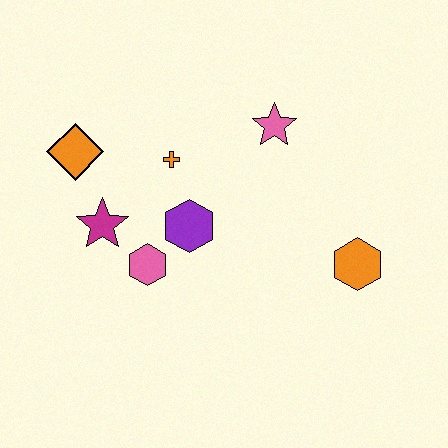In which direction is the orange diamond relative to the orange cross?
The orange diamond is to the left of the orange cross.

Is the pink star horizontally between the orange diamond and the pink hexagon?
No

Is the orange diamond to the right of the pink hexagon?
No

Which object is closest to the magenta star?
The pink hexagon is closest to the magenta star.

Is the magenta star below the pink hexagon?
No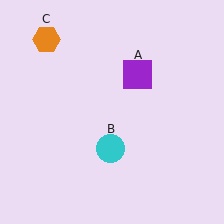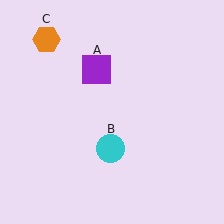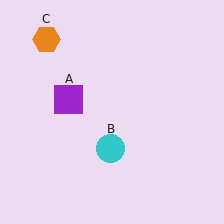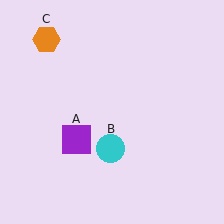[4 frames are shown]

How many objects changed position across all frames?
1 object changed position: purple square (object A).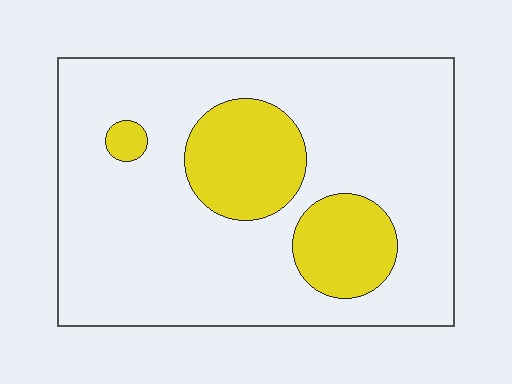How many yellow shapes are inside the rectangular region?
3.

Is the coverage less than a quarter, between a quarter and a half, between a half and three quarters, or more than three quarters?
Less than a quarter.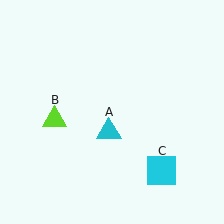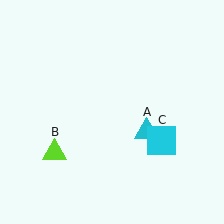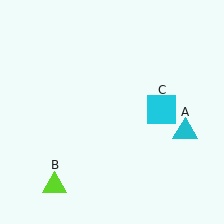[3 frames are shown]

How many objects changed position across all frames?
3 objects changed position: cyan triangle (object A), lime triangle (object B), cyan square (object C).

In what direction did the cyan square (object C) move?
The cyan square (object C) moved up.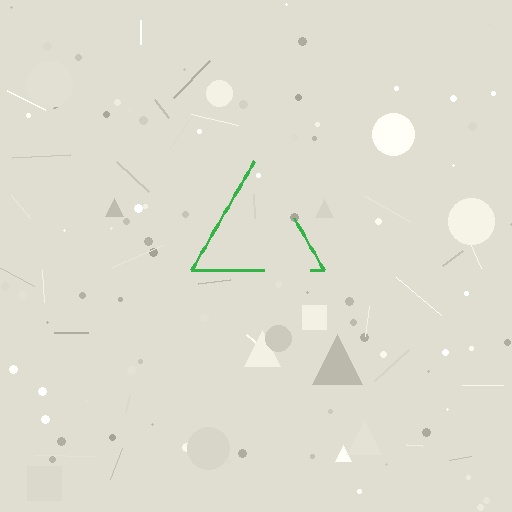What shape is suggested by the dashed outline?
The dashed outline suggests a triangle.